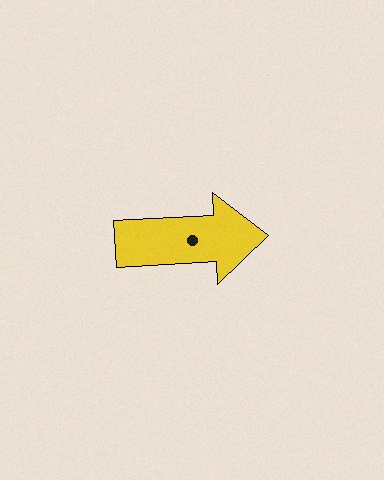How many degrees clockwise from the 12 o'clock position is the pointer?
Approximately 87 degrees.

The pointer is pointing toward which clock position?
Roughly 3 o'clock.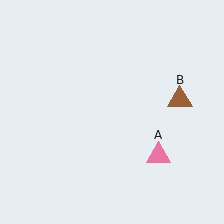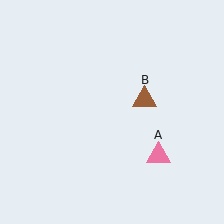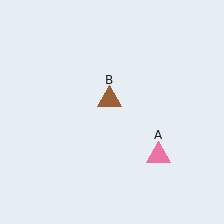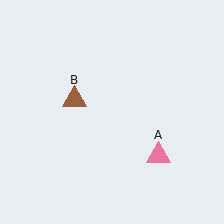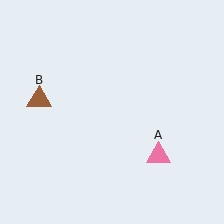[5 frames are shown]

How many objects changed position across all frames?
1 object changed position: brown triangle (object B).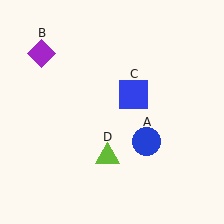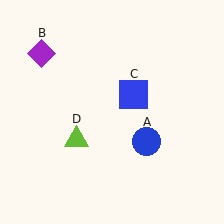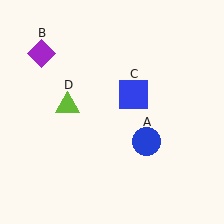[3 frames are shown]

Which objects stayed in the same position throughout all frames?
Blue circle (object A) and purple diamond (object B) and blue square (object C) remained stationary.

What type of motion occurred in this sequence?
The lime triangle (object D) rotated clockwise around the center of the scene.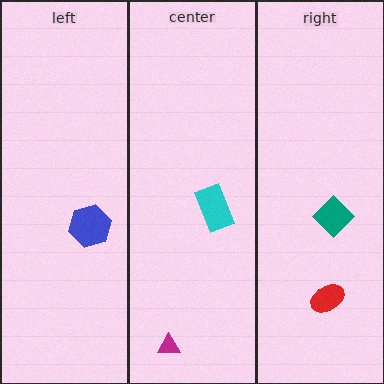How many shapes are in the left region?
1.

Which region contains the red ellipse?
The right region.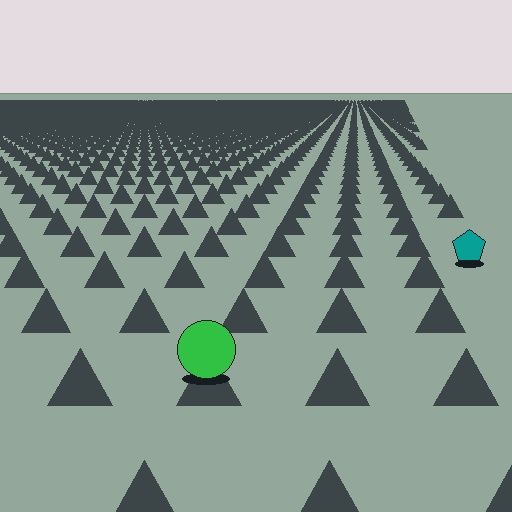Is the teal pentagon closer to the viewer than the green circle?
No. The green circle is closer — you can tell from the texture gradient: the ground texture is coarser near it.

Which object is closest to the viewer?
The green circle is closest. The texture marks near it are larger and more spread out.